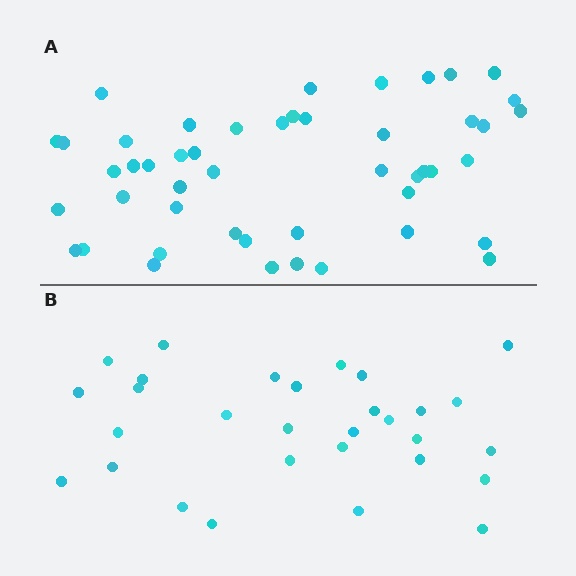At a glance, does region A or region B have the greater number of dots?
Region A (the top region) has more dots.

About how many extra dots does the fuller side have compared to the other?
Region A has approximately 20 more dots than region B.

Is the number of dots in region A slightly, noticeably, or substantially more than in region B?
Region A has substantially more. The ratio is roughly 1.6 to 1.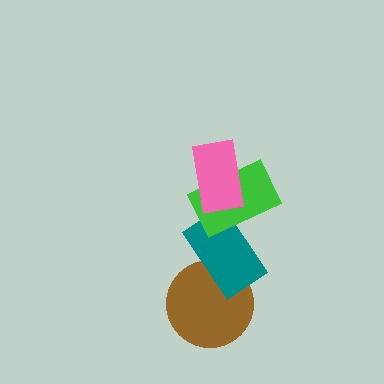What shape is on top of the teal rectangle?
The green rectangle is on top of the teal rectangle.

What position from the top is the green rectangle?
The green rectangle is 2nd from the top.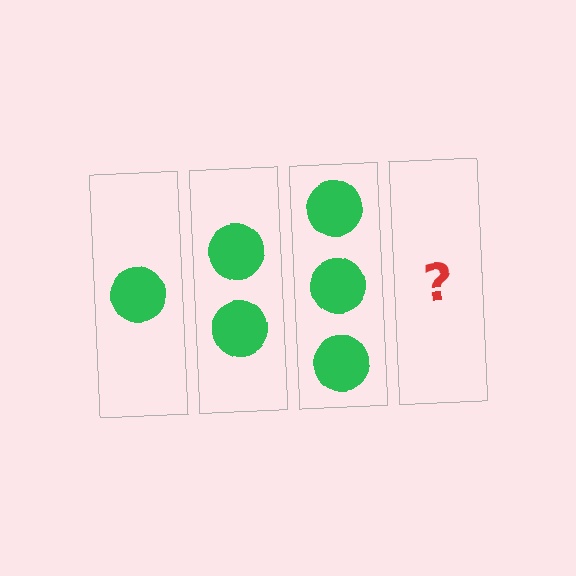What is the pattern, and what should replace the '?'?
The pattern is that each step adds one more circle. The '?' should be 4 circles.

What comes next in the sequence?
The next element should be 4 circles.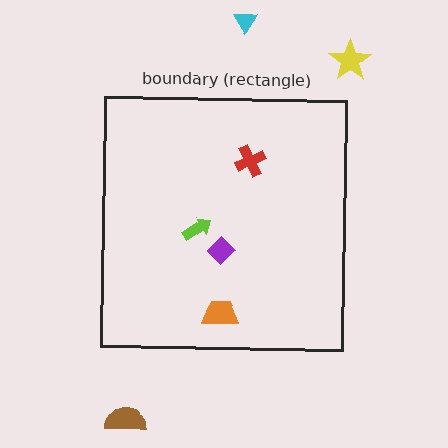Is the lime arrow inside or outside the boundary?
Inside.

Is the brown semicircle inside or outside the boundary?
Outside.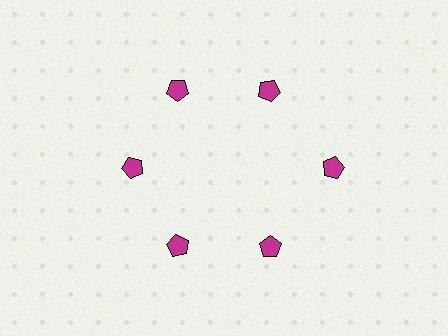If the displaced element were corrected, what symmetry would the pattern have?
It would have 6-fold rotational symmetry — the pattern would map onto itself every 60 degrees.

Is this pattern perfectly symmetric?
No. The 6 magenta pentagons are arranged in a ring, but one element near the 3 o'clock position is pushed outward from the center, breaking the 6-fold rotational symmetry.